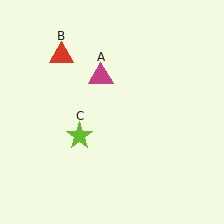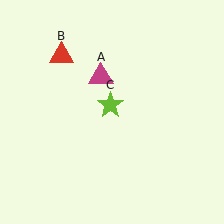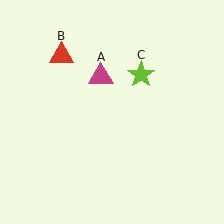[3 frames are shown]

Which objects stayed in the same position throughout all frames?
Magenta triangle (object A) and red triangle (object B) remained stationary.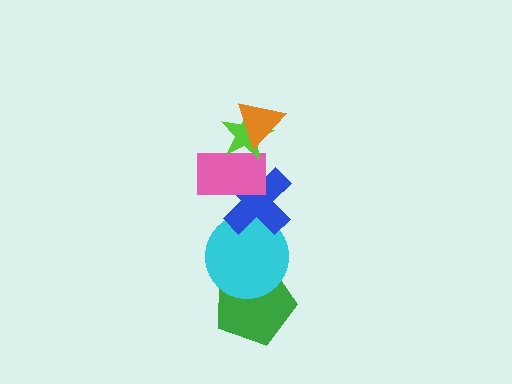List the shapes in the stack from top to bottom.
From top to bottom: the orange triangle, the lime star, the pink rectangle, the blue cross, the cyan circle, the green pentagon.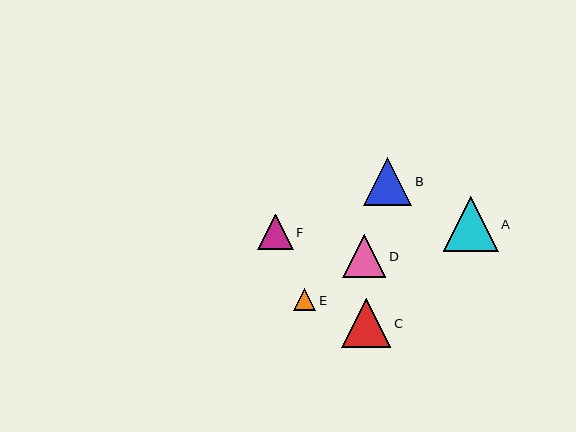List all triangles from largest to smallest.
From largest to smallest: A, C, B, D, F, E.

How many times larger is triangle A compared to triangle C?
Triangle A is approximately 1.1 times the size of triangle C.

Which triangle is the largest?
Triangle A is the largest with a size of approximately 55 pixels.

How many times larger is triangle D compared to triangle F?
Triangle D is approximately 1.2 times the size of triangle F.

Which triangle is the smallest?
Triangle E is the smallest with a size of approximately 22 pixels.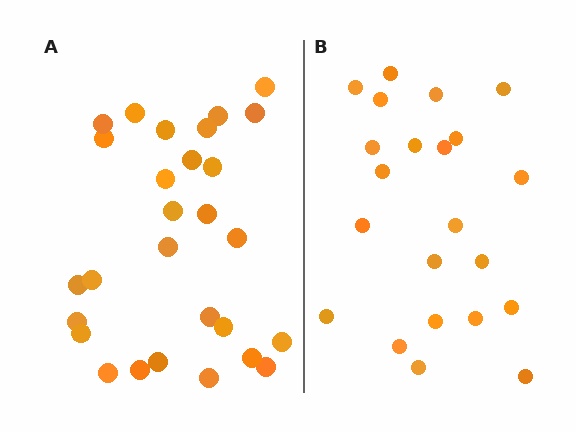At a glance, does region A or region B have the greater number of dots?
Region A (the left region) has more dots.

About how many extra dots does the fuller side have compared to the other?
Region A has about 6 more dots than region B.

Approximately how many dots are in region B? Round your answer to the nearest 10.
About 20 dots. (The exact count is 22, which rounds to 20.)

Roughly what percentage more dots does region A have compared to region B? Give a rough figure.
About 25% more.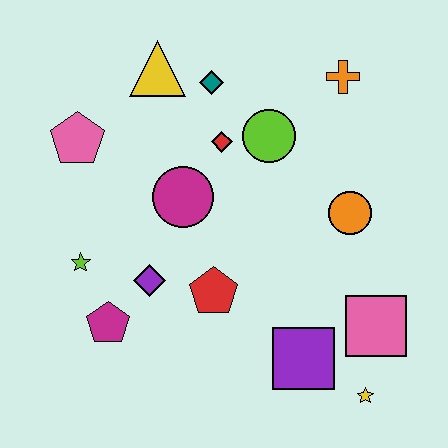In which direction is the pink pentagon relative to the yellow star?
The pink pentagon is to the left of the yellow star.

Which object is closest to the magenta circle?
The red diamond is closest to the magenta circle.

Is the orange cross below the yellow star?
No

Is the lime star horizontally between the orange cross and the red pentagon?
No